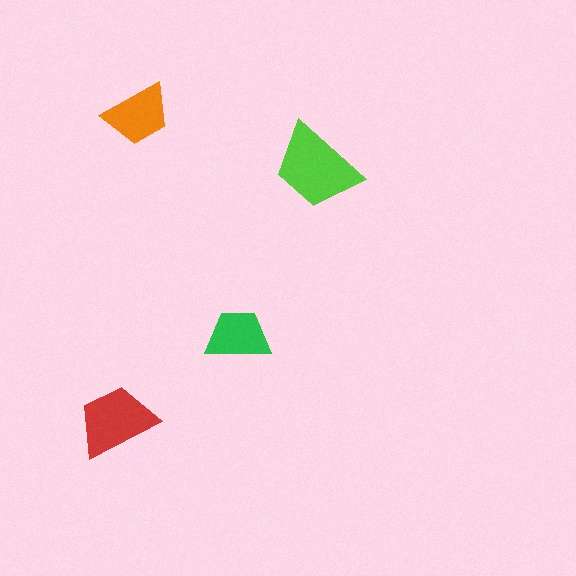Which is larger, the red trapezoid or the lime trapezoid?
The lime one.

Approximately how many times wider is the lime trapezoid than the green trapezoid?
About 1.5 times wider.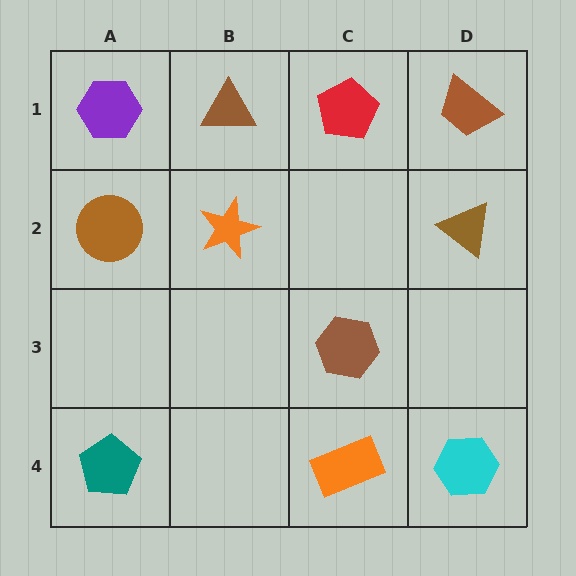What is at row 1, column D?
A brown trapezoid.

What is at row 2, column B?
An orange star.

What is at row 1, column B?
A brown triangle.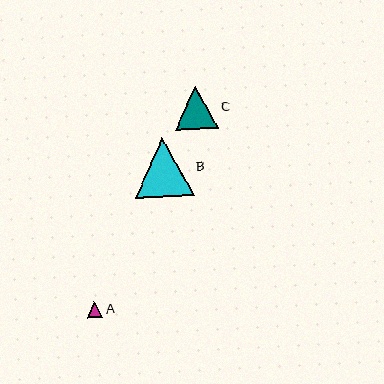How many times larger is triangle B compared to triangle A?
Triangle B is approximately 3.8 times the size of triangle A.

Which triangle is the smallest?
Triangle A is the smallest with a size of approximately 16 pixels.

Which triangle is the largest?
Triangle B is the largest with a size of approximately 59 pixels.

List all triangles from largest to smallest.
From largest to smallest: B, C, A.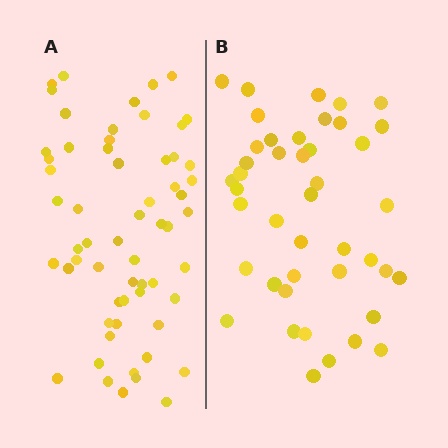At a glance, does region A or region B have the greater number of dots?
Region A (the left region) has more dots.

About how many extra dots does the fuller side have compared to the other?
Region A has approximately 15 more dots than region B.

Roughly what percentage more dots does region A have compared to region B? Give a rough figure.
About 40% more.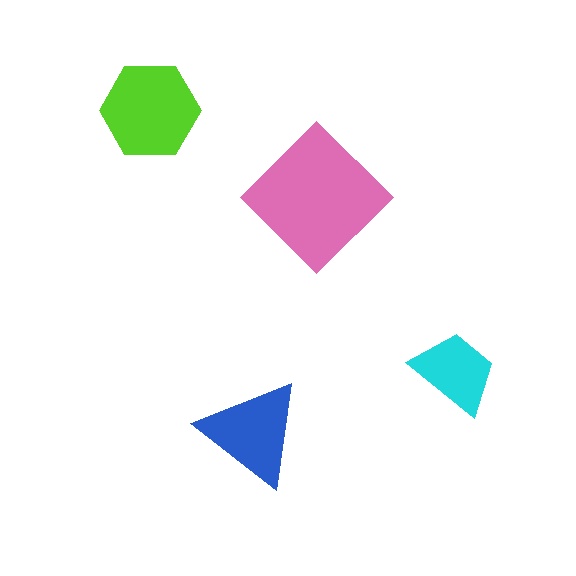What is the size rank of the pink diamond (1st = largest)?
1st.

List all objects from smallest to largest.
The cyan trapezoid, the blue triangle, the lime hexagon, the pink diamond.